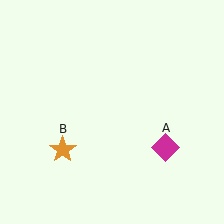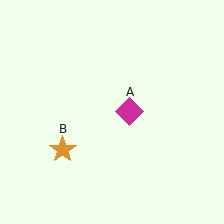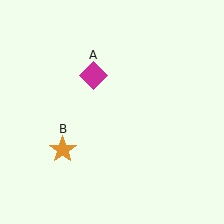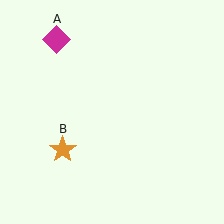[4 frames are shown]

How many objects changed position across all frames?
1 object changed position: magenta diamond (object A).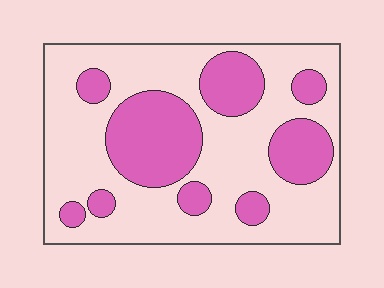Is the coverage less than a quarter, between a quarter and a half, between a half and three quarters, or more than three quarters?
Between a quarter and a half.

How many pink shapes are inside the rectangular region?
9.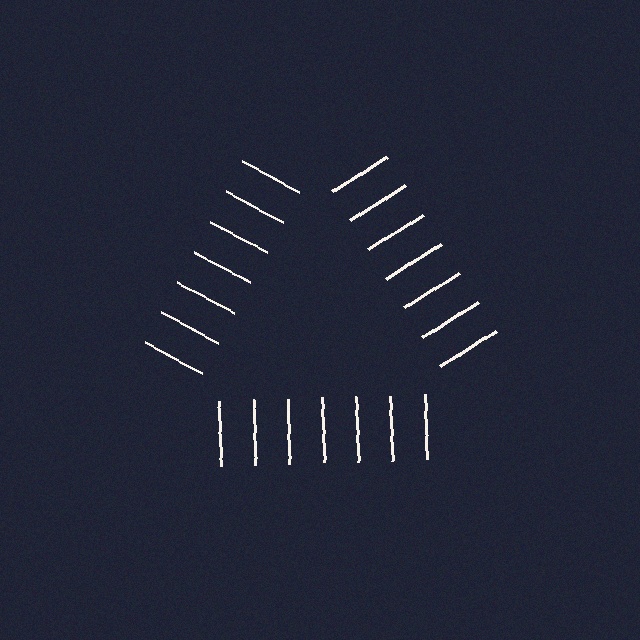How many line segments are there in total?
21 — 7 along each of the 3 edges.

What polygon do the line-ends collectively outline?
An illusory triangle — the line segments terminate on its edges but no continuous stroke is drawn.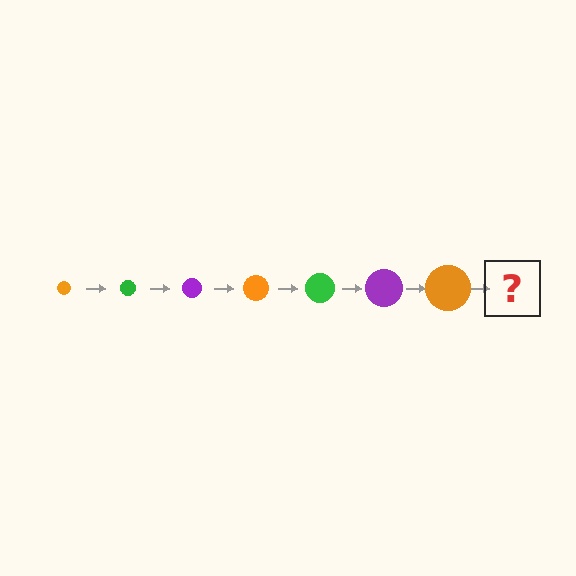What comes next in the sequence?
The next element should be a green circle, larger than the previous one.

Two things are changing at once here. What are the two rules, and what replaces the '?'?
The two rules are that the circle grows larger each step and the color cycles through orange, green, and purple. The '?' should be a green circle, larger than the previous one.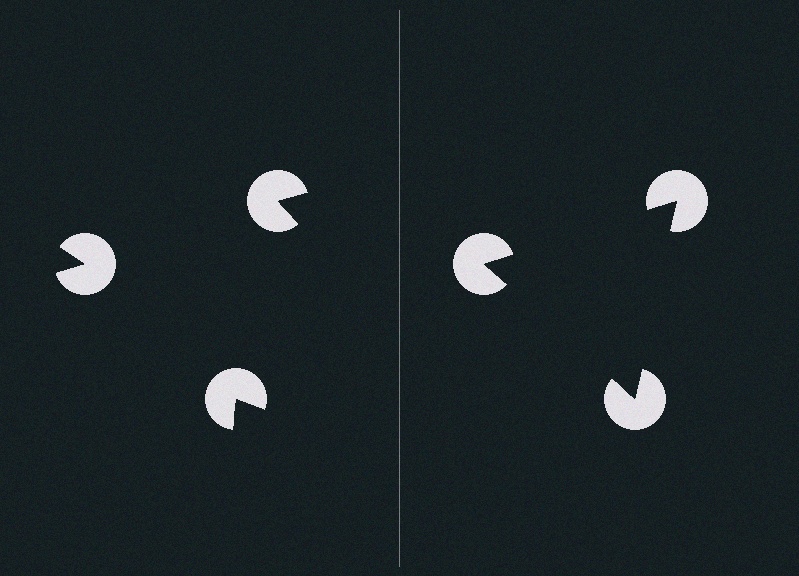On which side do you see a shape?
An illusory triangle appears on the right side. On the left side the wedge cuts are rotated, so no coherent shape forms.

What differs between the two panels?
The pac-man discs are positioned identically on both sides; only the wedge orientations differ. On the right they align to a triangle; on the left they are misaligned.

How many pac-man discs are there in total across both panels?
6 — 3 on each side.